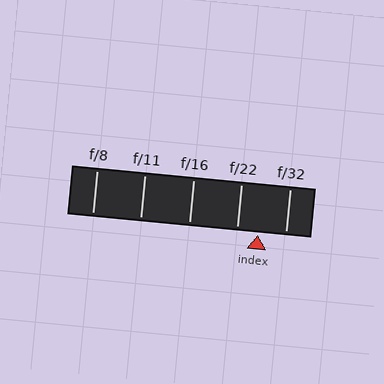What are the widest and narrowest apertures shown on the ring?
The widest aperture shown is f/8 and the narrowest is f/32.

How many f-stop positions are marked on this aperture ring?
There are 5 f-stop positions marked.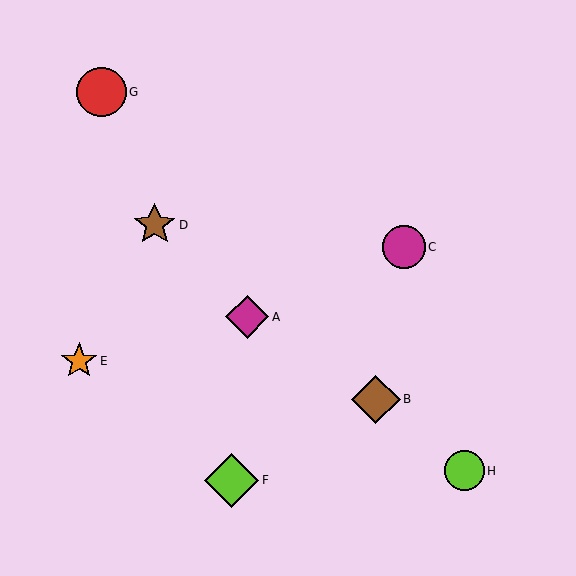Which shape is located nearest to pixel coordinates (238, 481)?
The lime diamond (labeled F) at (232, 480) is nearest to that location.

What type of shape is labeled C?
Shape C is a magenta circle.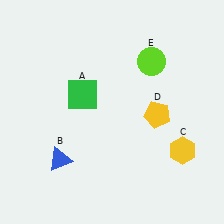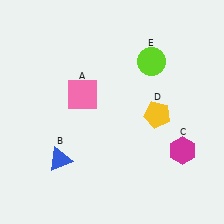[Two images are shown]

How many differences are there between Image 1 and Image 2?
There are 2 differences between the two images.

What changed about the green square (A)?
In Image 1, A is green. In Image 2, it changed to pink.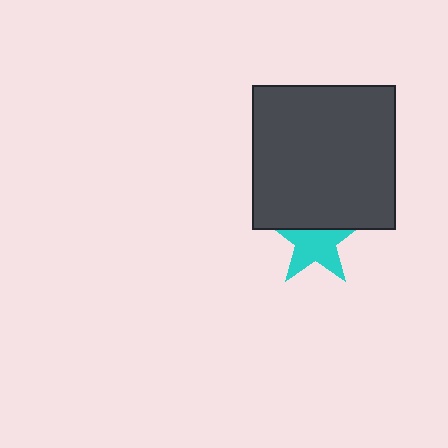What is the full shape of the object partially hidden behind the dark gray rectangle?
The partially hidden object is a cyan star.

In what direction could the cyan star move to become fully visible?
The cyan star could move down. That would shift it out from behind the dark gray rectangle entirely.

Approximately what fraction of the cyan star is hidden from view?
Roughly 32% of the cyan star is hidden behind the dark gray rectangle.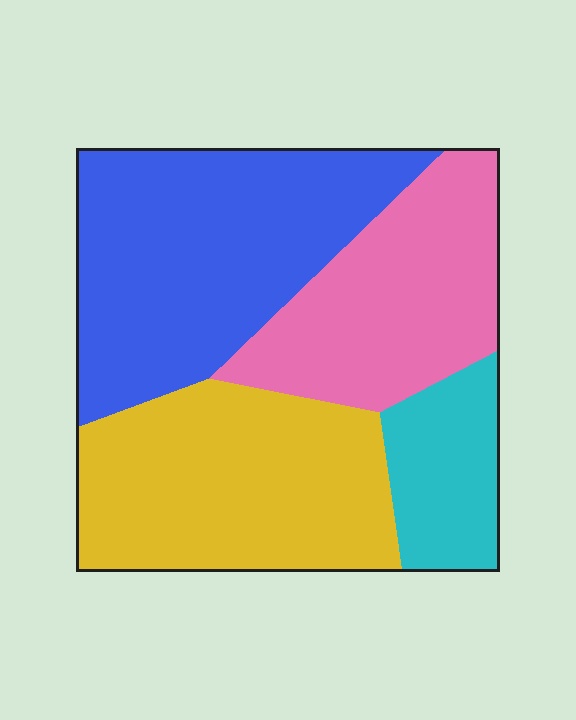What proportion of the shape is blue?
Blue takes up between a quarter and a half of the shape.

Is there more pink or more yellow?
Yellow.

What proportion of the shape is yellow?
Yellow covers 30% of the shape.